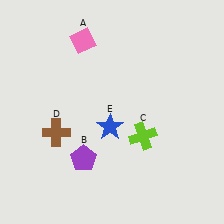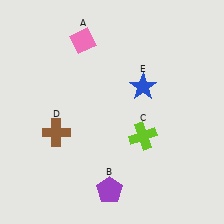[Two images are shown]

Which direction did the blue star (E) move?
The blue star (E) moved up.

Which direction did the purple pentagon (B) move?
The purple pentagon (B) moved down.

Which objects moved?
The objects that moved are: the purple pentagon (B), the blue star (E).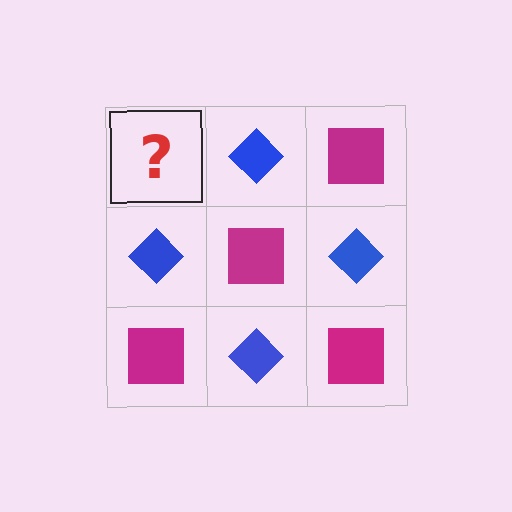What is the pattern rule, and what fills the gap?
The rule is that it alternates magenta square and blue diamond in a checkerboard pattern. The gap should be filled with a magenta square.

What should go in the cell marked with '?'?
The missing cell should contain a magenta square.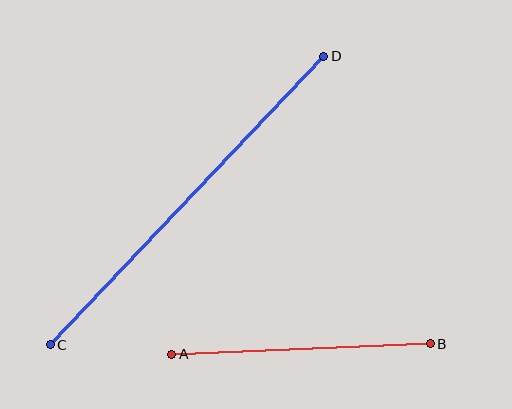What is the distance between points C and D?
The distance is approximately 398 pixels.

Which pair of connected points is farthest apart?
Points C and D are farthest apart.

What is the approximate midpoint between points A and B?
The midpoint is at approximately (301, 349) pixels.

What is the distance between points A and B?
The distance is approximately 259 pixels.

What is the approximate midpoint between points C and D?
The midpoint is at approximately (187, 201) pixels.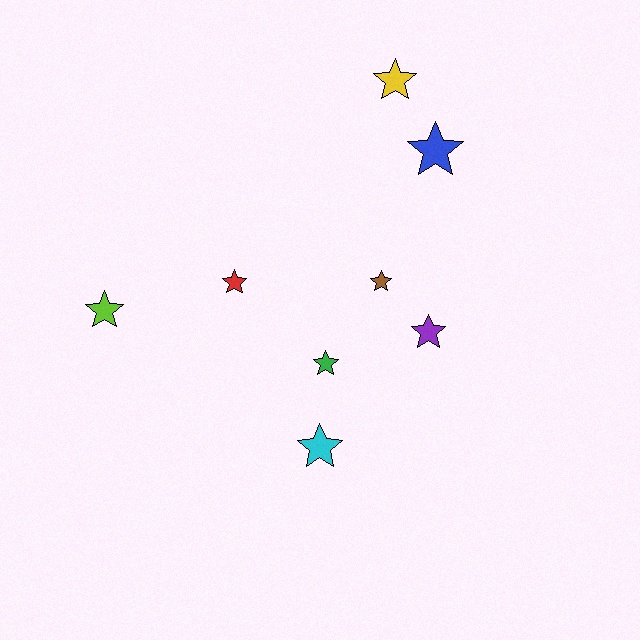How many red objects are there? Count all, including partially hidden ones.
There is 1 red object.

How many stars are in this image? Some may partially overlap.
There are 8 stars.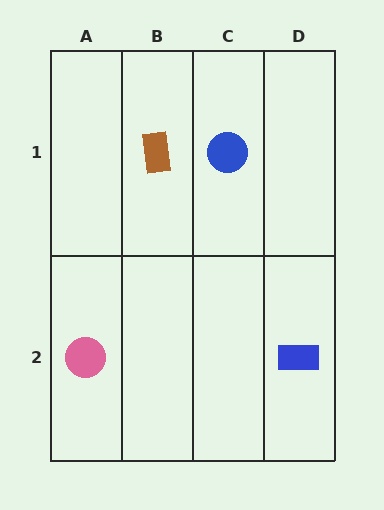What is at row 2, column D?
A blue rectangle.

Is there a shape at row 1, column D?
No, that cell is empty.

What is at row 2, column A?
A pink circle.